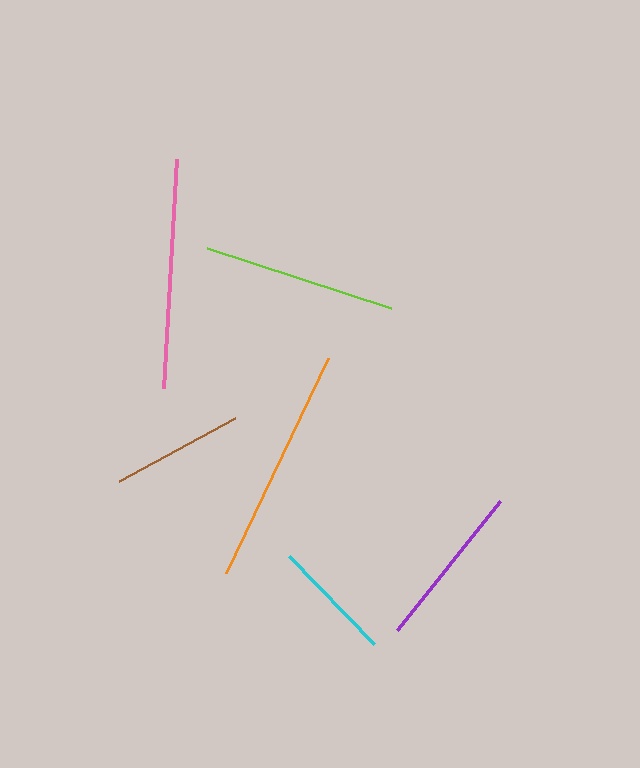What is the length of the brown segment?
The brown segment is approximately 132 pixels long.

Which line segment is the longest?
The orange line is the longest at approximately 238 pixels.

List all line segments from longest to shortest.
From longest to shortest: orange, pink, lime, purple, brown, cyan.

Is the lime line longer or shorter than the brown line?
The lime line is longer than the brown line.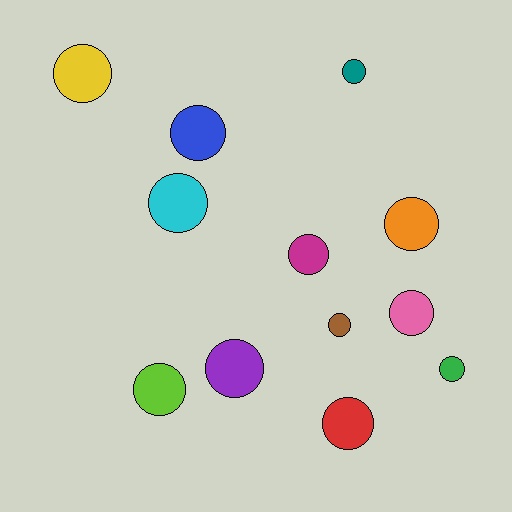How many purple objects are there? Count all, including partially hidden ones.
There is 1 purple object.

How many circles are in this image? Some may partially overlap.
There are 12 circles.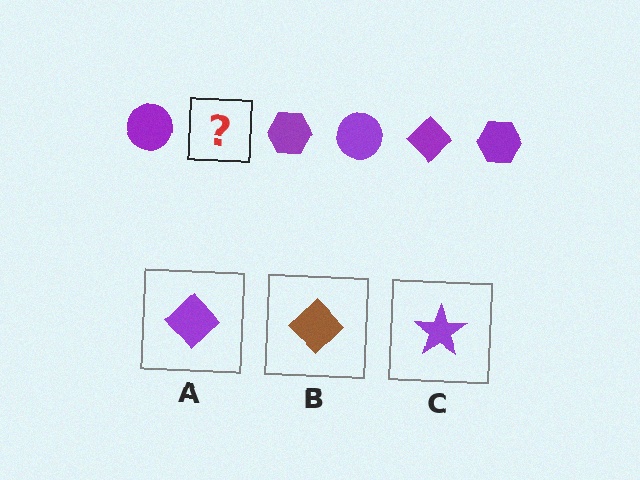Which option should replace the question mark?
Option A.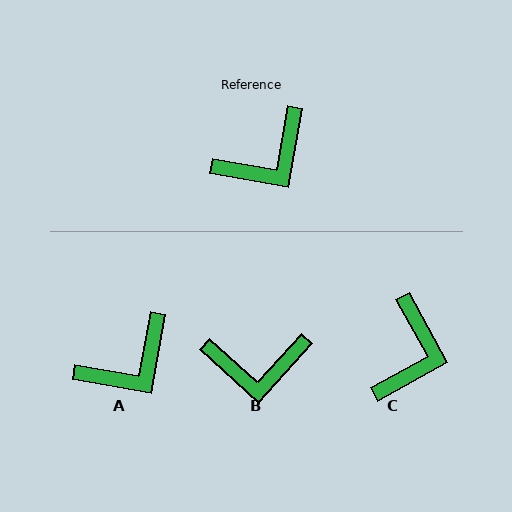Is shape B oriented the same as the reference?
No, it is off by about 32 degrees.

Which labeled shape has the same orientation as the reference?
A.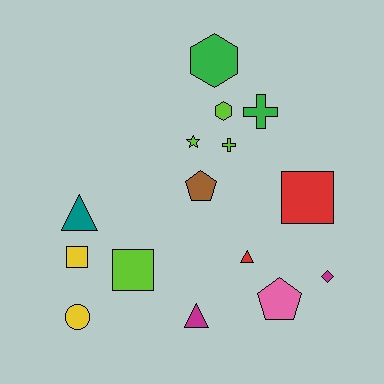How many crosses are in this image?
There are 2 crosses.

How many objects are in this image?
There are 15 objects.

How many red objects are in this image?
There are 2 red objects.